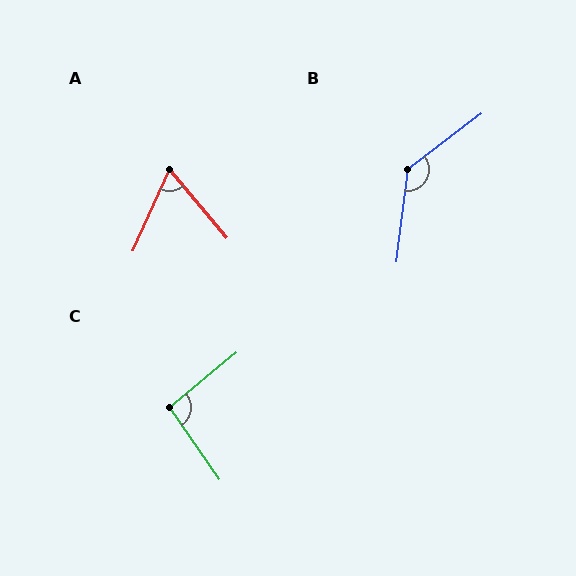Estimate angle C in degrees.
Approximately 94 degrees.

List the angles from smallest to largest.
A (64°), C (94°), B (134°).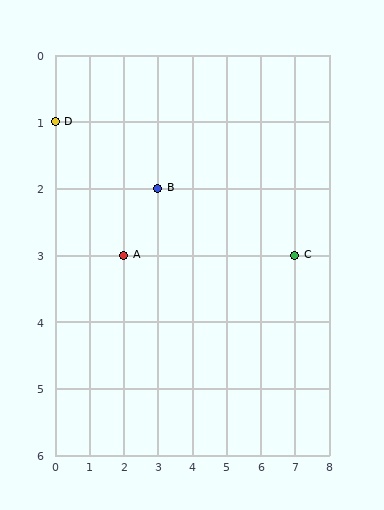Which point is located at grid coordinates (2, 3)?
Point A is at (2, 3).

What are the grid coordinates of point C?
Point C is at grid coordinates (7, 3).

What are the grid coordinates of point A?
Point A is at grid coordinates (2, 3).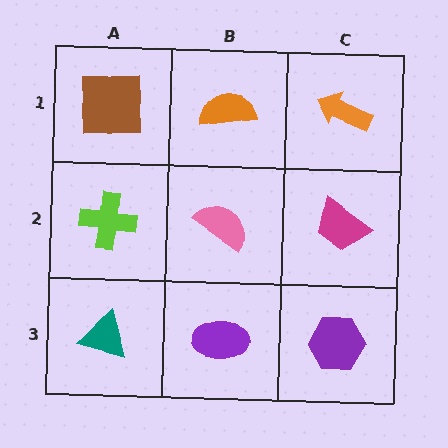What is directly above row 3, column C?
A magenta trapezoid.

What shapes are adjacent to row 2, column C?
An orange arrow (row 1, column C), a purple hexagon (row 3, column C), a pink semicircle (row 2, column B).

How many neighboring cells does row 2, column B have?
4.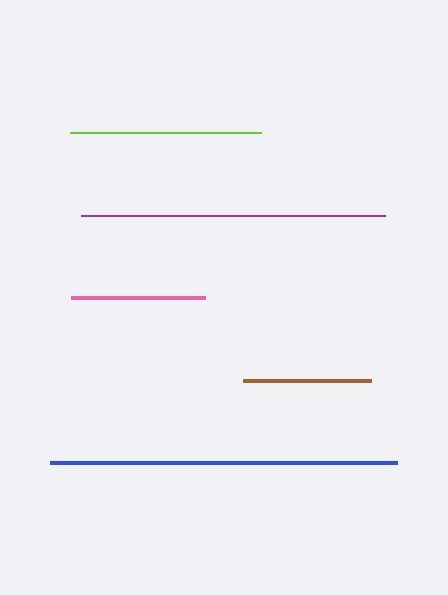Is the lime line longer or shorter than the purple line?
The purple line is longer than the lime line.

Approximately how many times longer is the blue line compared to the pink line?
The blue line is approximately 2.6 times the length of the pink line.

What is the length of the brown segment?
The brown segment is approximately 127 pixels long.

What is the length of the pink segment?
The pink segment is approximately 134 pixels long.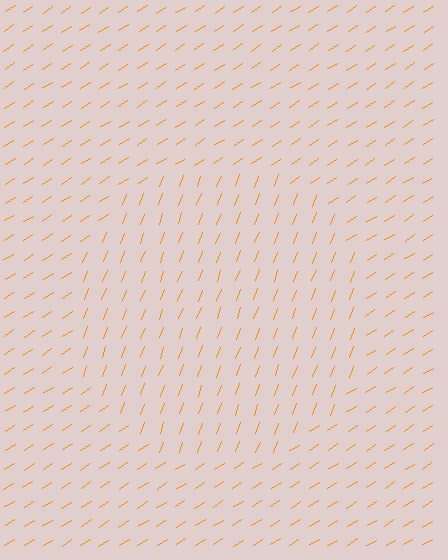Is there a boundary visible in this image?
Yes, there is a texture boundary formed by a change in line orientation.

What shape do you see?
I see a circle.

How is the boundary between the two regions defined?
The boundary is defined purely by a change in line orientation (approximately 37 degrees difference). All lines are the same color and thickness.